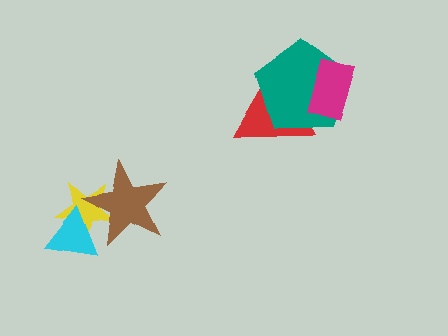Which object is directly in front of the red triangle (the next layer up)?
The teal pentagon is directly in front of the red triangle.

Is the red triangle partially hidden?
Yes, it is partially covered by another shape.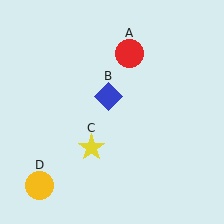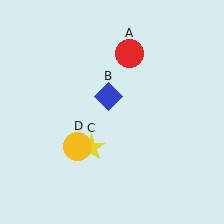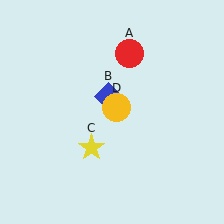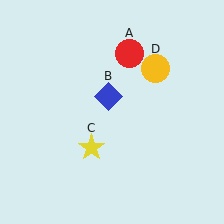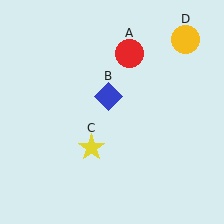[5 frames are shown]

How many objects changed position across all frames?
1 object changed position: yellow circle (object D).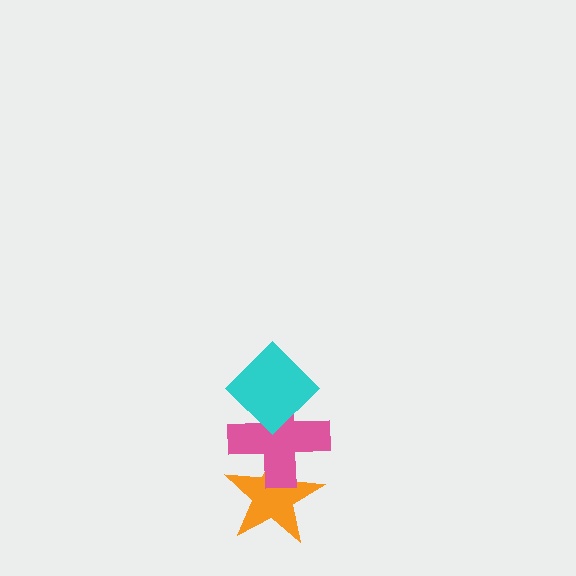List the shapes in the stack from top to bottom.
From top to bottom: the cyan diamond, the pink cross, the orange star.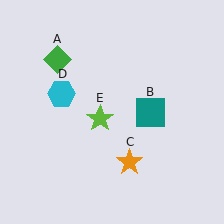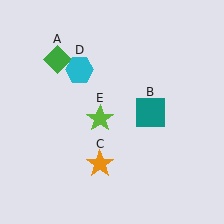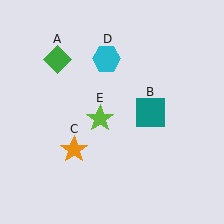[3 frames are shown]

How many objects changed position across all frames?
2 objects changed position: orange star (object C), cyan hexagon (object D).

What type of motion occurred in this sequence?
The orange star (object C), cyan hexagon (object D) rotated clockwise around the center of the scene.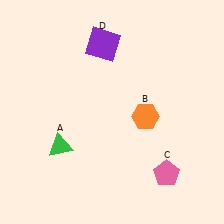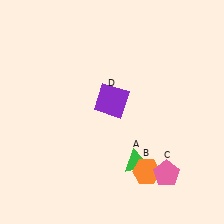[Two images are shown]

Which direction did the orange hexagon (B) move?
The orange hexagon (B) moved down.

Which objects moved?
The objects that moved are: the green triangle (A), the orange hexagon (B), the purple square (D).